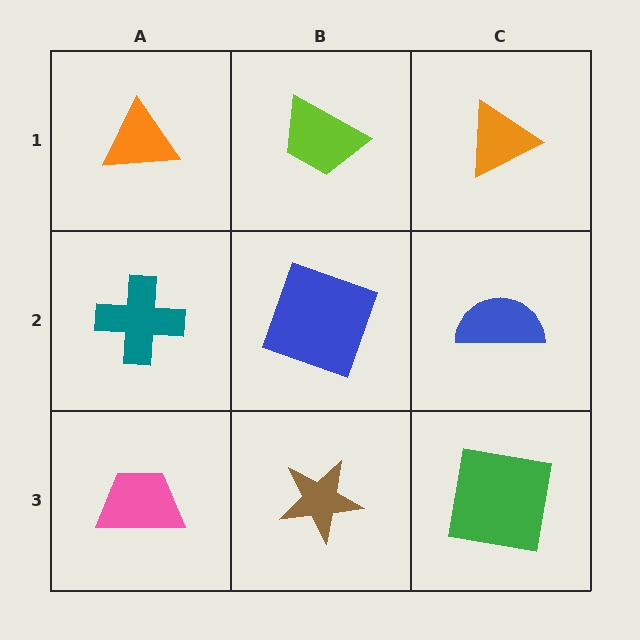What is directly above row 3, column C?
A blue semicircle.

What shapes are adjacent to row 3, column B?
A blue square (row 2, column B), a pink trapezoid (row 3, column A), a green square (row 3, column C).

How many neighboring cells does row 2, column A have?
3.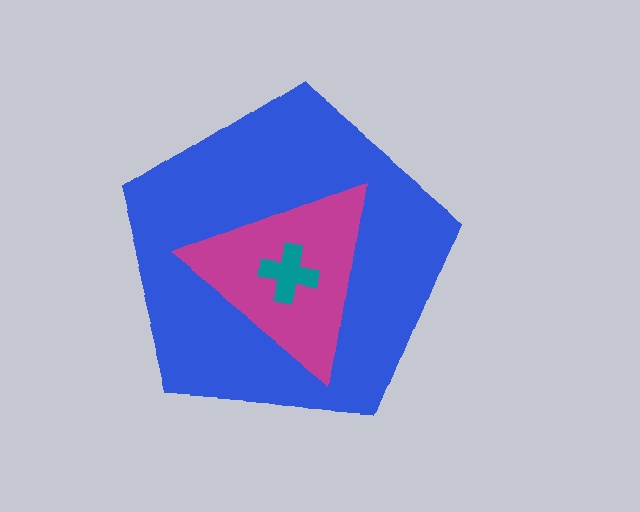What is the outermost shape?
The blue pentagon.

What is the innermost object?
The teal cross.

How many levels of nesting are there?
3.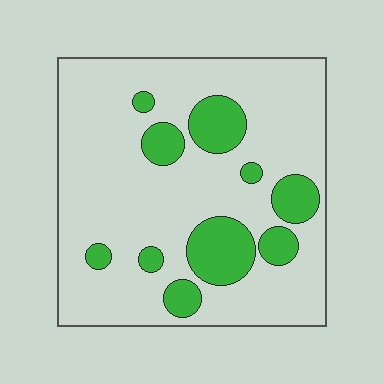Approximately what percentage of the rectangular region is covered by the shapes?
Approximately 20%.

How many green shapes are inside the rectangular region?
10.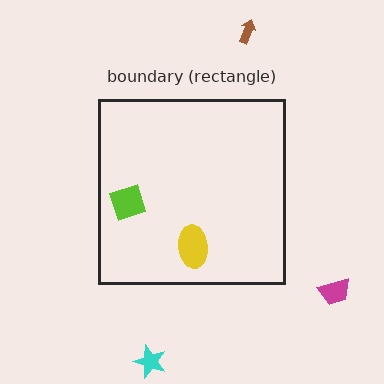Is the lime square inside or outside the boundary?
Inside.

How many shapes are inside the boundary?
2 inside, 3 outside.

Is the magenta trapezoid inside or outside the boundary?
Outside.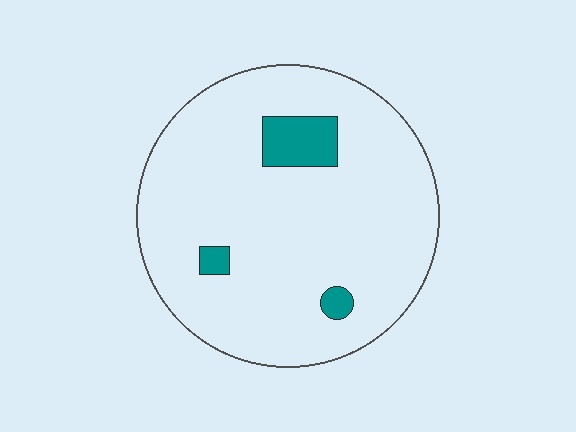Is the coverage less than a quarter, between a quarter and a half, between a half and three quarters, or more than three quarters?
Less than a quarter.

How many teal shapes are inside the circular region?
3.